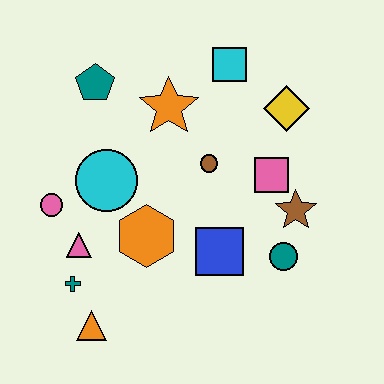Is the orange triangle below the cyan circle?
Yes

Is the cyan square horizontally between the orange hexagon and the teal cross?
No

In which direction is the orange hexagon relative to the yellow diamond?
The orange hexagon is to the left of the yellow diamond.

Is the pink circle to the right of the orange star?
No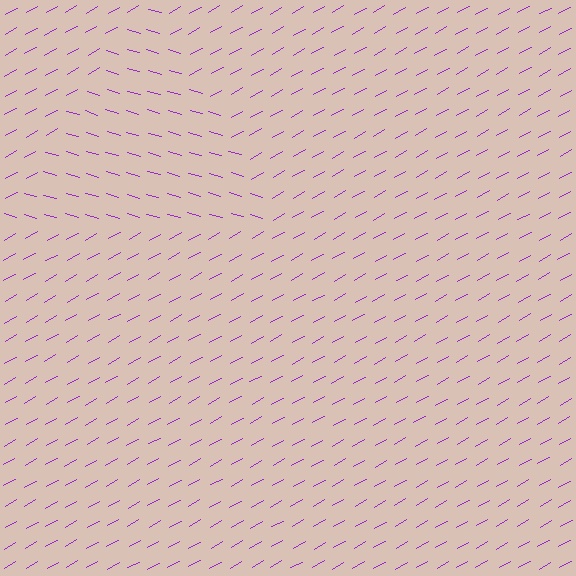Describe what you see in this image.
The image is filled with small purple line segments. A triangle region in the image has lines oriented differently from the surrounding lines, creating a visible texture boundary.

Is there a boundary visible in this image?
Yes, there is a texture boundary formed by a change in line orientation.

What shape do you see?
I see a triangle.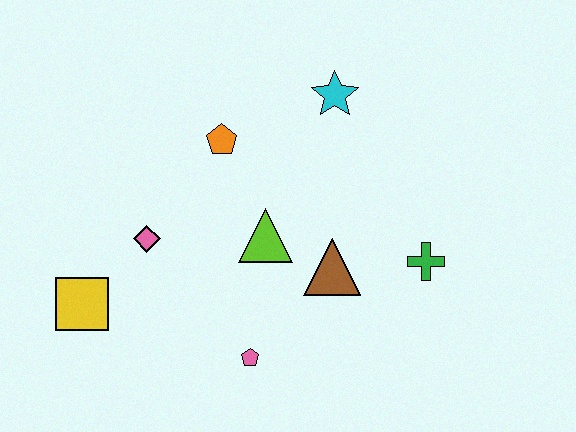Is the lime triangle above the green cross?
Yes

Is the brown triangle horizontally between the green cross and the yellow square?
Yes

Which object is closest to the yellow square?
The pink diamond is closest to the yellow square.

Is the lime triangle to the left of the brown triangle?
Yes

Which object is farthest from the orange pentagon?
The green cross is farthest from the orange pentagon.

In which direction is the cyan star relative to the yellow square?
The cyan star is to the right of the yellow square.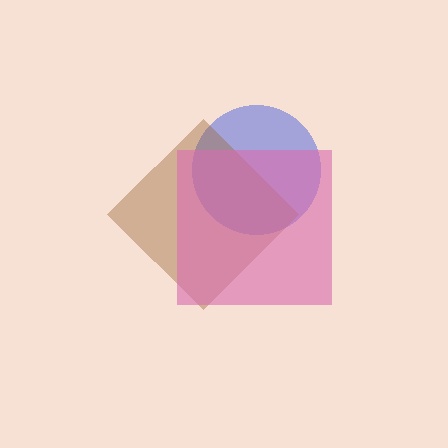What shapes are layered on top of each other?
The layered shapes are: a blue circle, a brown diamond, a pink square.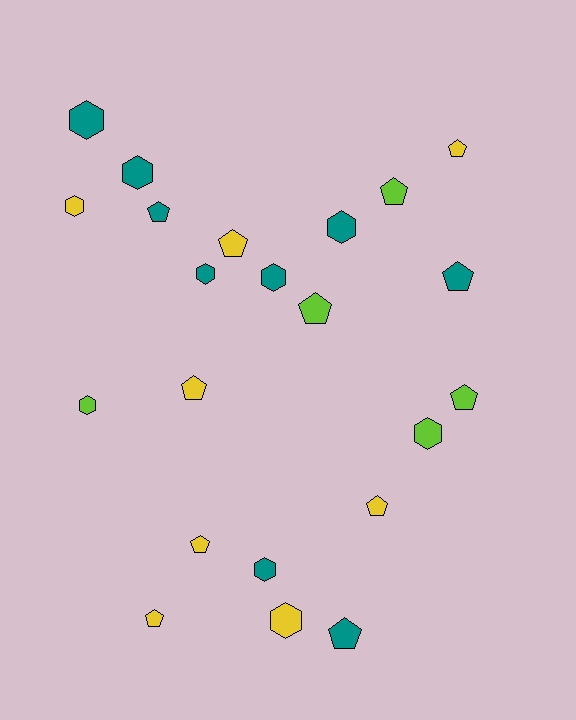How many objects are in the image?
There are 22 objects.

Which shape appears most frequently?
Pentagon, with 12 objects.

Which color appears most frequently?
Teal, with 9 objects.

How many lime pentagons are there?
There are 3 lime pentagons.